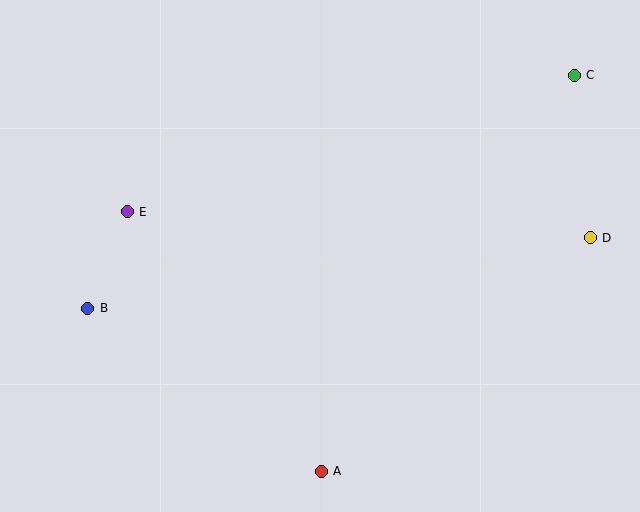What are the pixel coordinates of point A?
Point A is at (321, 471).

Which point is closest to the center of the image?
Point E at (127, 212) is closest to the center.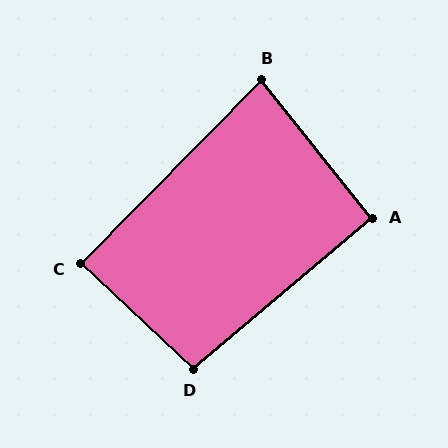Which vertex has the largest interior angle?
D, at approximately 97 degrees.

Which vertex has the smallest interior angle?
B, at approximately 83 degrees.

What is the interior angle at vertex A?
Approximately 91 degrees (approximately right).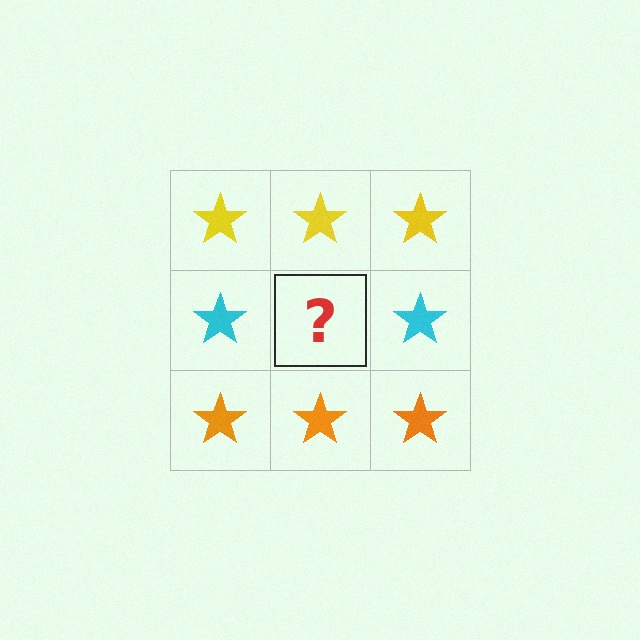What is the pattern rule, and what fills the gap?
The rule is that each row has a consistent color. The gap should be filled with a cyan star.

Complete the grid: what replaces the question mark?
The question mark should be replaced with a cyan star.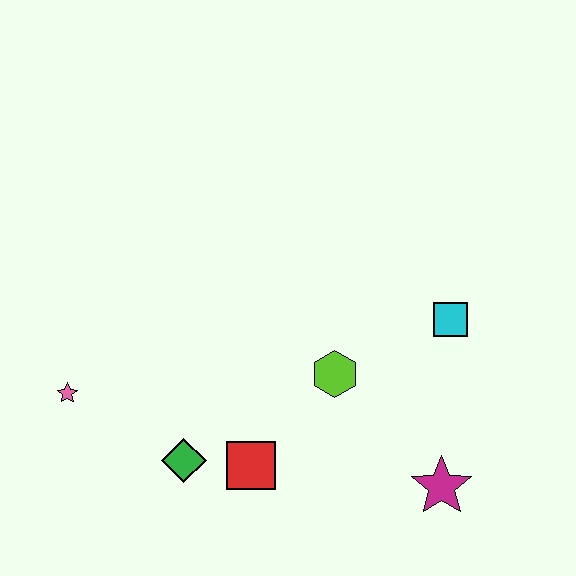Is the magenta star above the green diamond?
No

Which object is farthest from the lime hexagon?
The pink star is farthest from the lime hexagon.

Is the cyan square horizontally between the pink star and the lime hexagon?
No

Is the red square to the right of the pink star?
Yes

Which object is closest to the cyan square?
The lime hexagon is closest to the cyan square.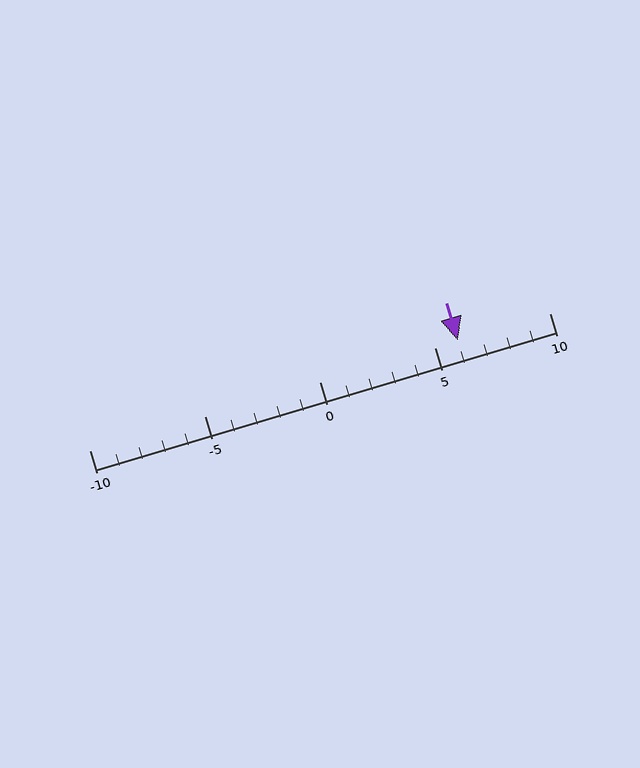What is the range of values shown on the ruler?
The ruler shows values from -10 to 10.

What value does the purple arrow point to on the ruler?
The purple arrow points to approximately 6.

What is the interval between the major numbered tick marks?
The major tick marks are spaced 5 units apart.